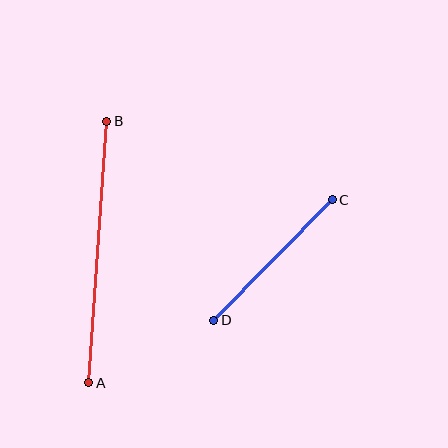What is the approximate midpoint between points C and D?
The midpoint is at approximately (273, 260) pixels.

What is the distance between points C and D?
The distance is approximately 169 pixels.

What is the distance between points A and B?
The distance is approximately 262 pixels.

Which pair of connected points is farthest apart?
Points A and B are farthest apart.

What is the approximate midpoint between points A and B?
The midpoint is at approximately (98, 252) pixels.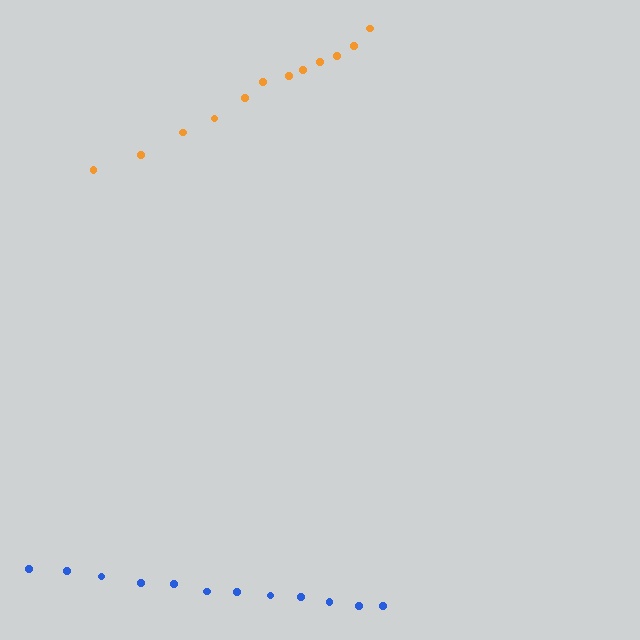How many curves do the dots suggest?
There are 2 distinct paths.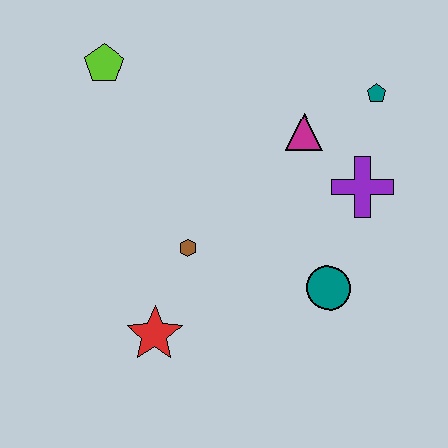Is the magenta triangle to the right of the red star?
Yes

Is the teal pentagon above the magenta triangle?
Yes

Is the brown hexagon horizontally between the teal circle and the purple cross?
No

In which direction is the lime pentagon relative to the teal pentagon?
The lime pentagon is to the left of the teal pentagon.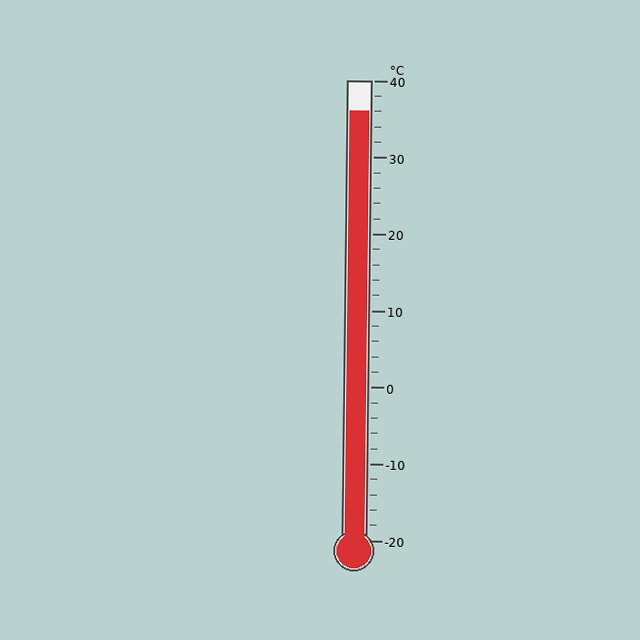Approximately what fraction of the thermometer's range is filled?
The thermometer is filled to approximately 95% of its range.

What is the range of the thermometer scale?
The thermometer scale ranges from -20°C to 40°C.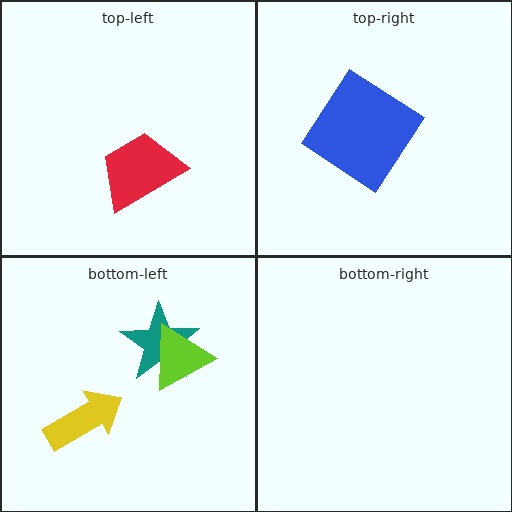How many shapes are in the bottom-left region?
3.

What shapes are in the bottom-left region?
The teal star, the lime triangle, the yellow arrow.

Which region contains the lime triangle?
The bottom-left region.